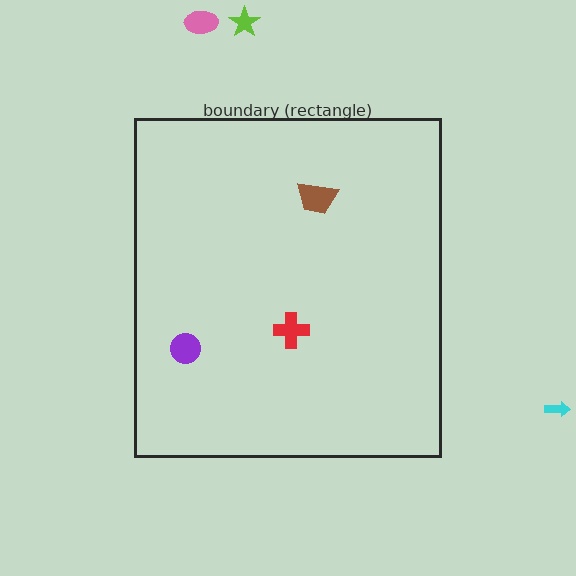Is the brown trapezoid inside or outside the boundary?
Inside.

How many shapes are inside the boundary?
3 inside, 3 outside.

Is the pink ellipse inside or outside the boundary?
Outside.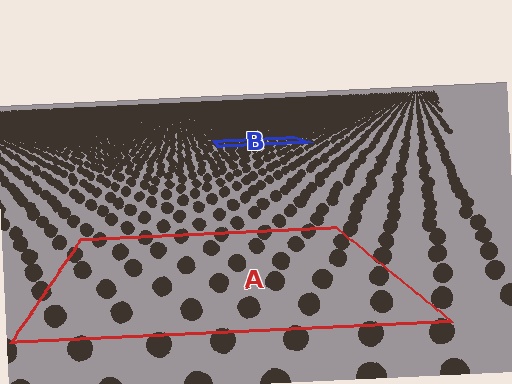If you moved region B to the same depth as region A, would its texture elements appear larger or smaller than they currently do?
They would appear larger. At a closer depth, the same texture elements are projected at a bigger on-screen size.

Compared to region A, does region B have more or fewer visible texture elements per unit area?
Region B has more texture elements per unit area — they are packed more densely because it is farther away.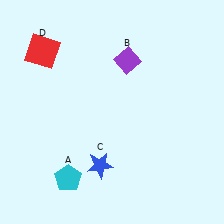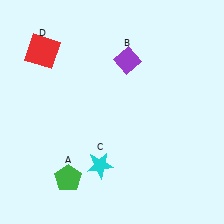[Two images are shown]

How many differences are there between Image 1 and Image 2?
There are 2 differences between the two images.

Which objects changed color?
A changed from cyan to green. C changed from blue to cyan.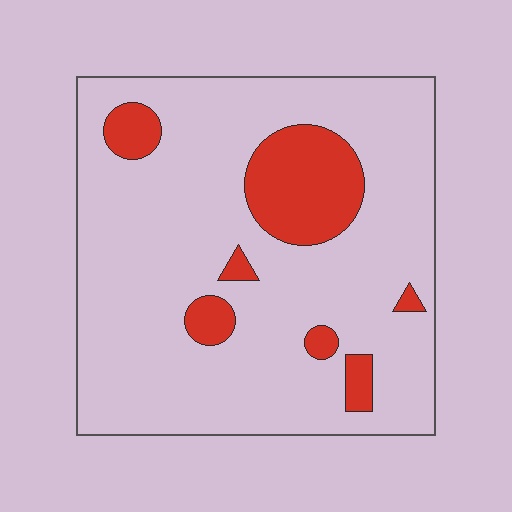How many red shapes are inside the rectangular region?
7.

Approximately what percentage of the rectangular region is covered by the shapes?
Approximately 15%.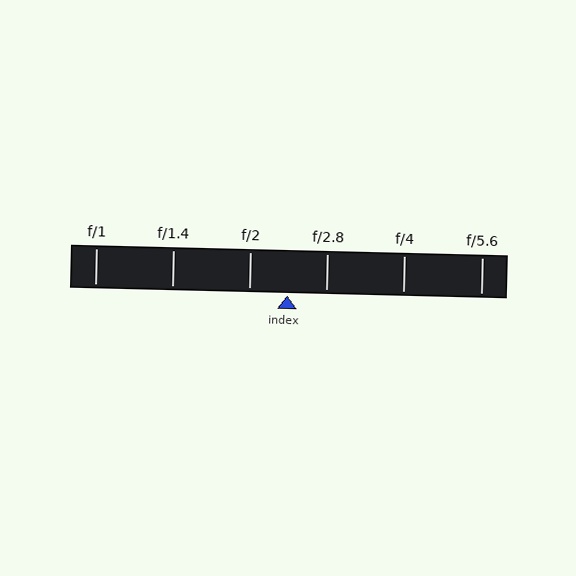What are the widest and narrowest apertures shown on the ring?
The widest aperture shown is f/1 and the narrowest is f/5.6.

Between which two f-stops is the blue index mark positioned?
The index mark is between f/2 and f/2.8.